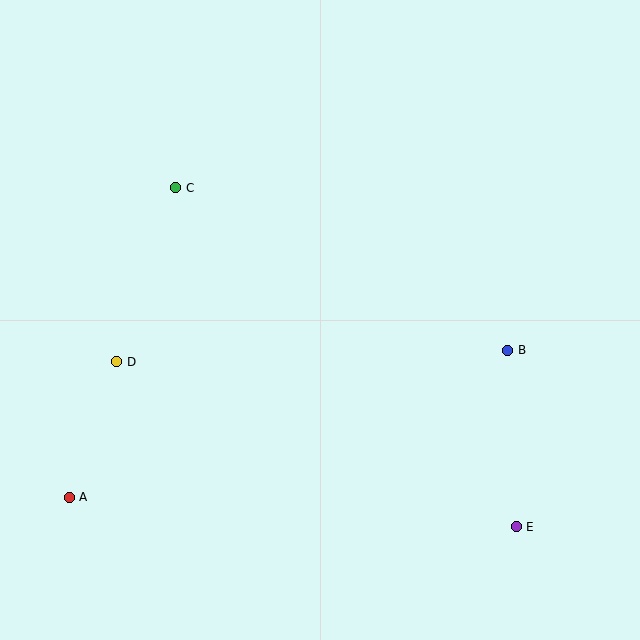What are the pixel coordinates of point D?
Point D is at (117, 362).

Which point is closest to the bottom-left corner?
Point A is closest to the bottom-left corner.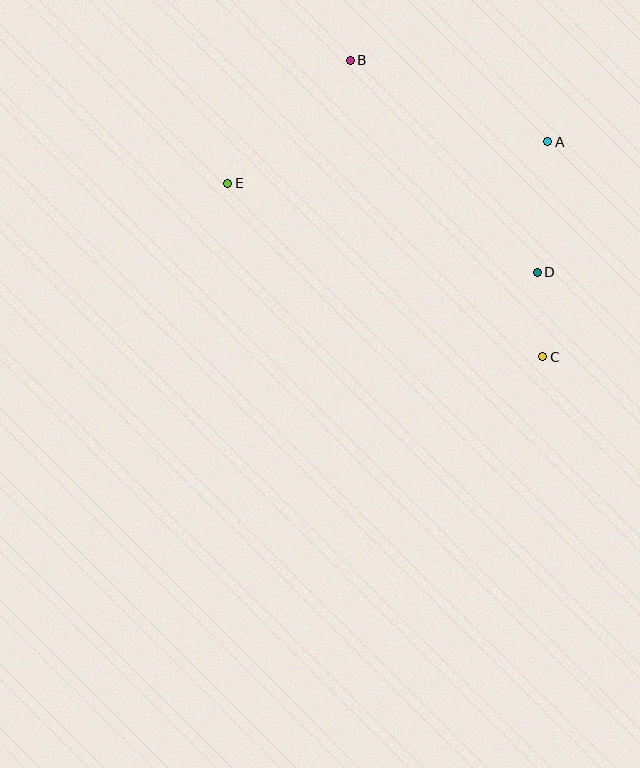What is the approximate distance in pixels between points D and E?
The distance between D and E is approximately 322 pixels.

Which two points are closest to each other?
Points C and D are closest to each other.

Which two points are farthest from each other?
Points C and E are farthest from each other.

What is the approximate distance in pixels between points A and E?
The distance between A and E is approximately 323 pixels.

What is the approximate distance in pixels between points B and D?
The distance between B and D is approximately 283 pixels.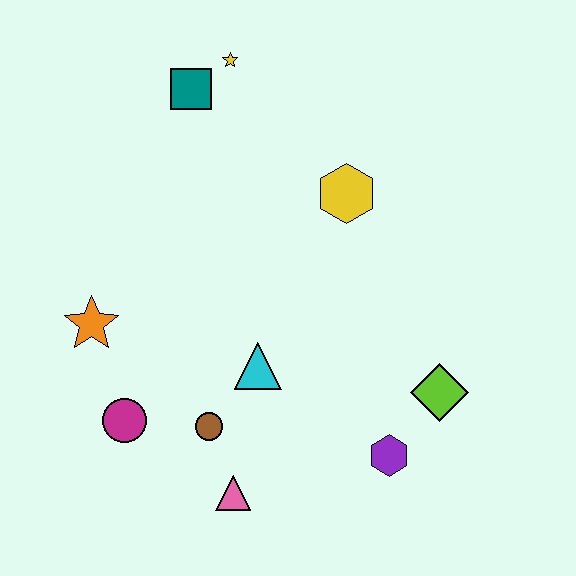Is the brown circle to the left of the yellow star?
Yes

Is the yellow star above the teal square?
Yes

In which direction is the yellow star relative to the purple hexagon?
The yellow star is above the purple hexagon.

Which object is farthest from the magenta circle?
The yellow star is farthest from the magenta circle.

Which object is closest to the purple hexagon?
The lime diamond is closest to the purple hexagon.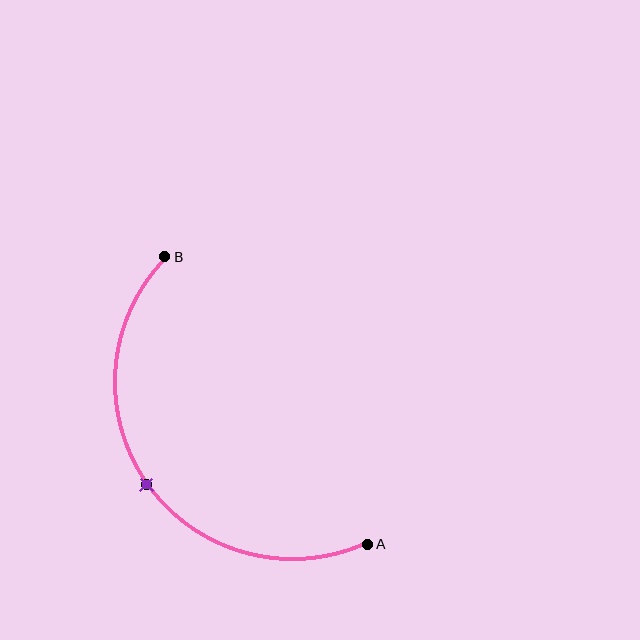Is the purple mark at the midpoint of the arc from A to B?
Yes. The purple mark lies on the arc at equal arc-length from both A and B — it is the arc midpoint.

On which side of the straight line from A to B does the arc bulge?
The arc bulges below and to the left of the straight line connecting A and B.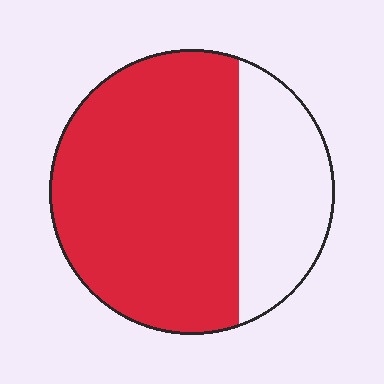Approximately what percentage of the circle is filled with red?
Approximately 70%.